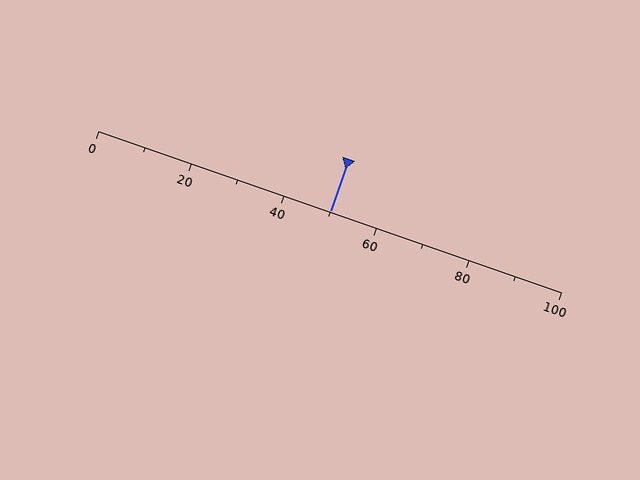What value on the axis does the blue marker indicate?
The marker indicates approximately 50.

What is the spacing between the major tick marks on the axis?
The major ticks are spaced 20 apart.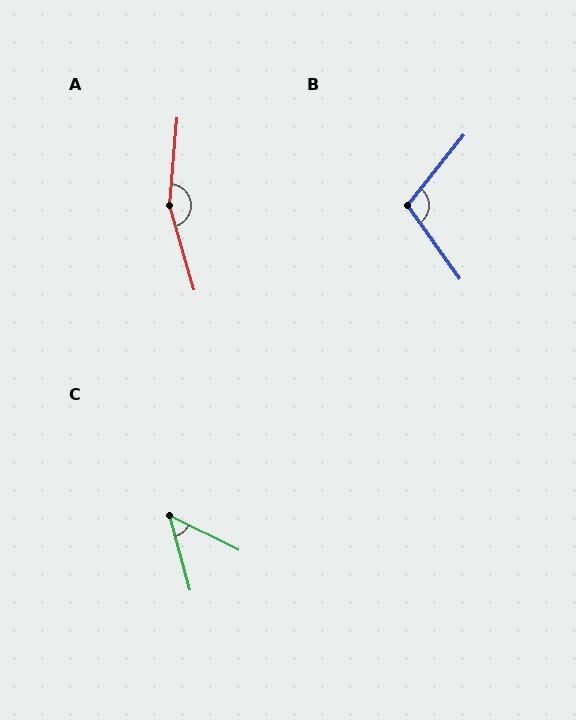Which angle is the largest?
A, at approximately 159 degrees.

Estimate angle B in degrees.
Approximately 105 degrees.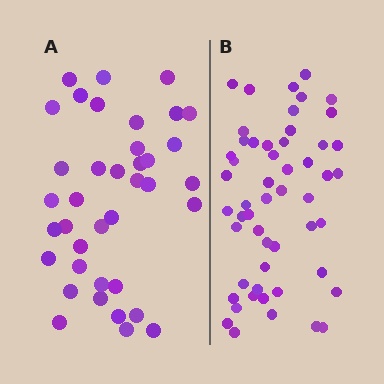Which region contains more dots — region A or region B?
Region B (the right region) has more dots.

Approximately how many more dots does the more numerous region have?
Region B has approximately 15 more dots than region A.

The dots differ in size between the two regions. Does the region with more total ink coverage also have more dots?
No. Region A has more total ink coverage because its dots are larger, but region B actually contains more individual dots. Total area can be misleading — the number of items is what matters here.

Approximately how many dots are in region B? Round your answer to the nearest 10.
About 50 dots. (The exact count is 53, which rounds to 50.)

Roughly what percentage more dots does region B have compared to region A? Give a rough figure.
About 40% more.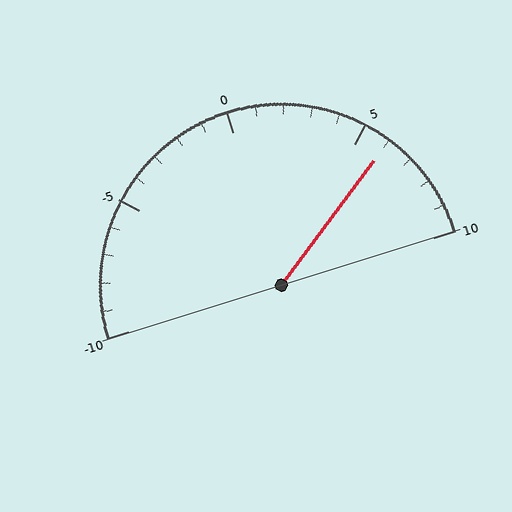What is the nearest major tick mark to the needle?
The nearest major tick mark is 5.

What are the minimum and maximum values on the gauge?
The gauge ranges from -10 to 10.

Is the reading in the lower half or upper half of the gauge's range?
The reading is in the upper half of the range (-10 to 10).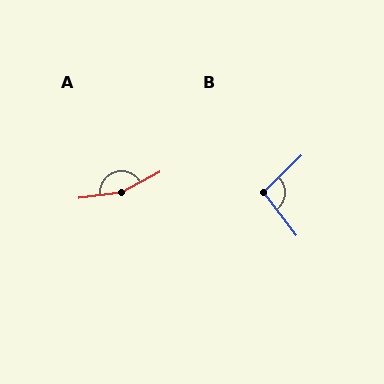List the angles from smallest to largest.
B (97°), A (159°).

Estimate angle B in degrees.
Approximately 97 degrees.